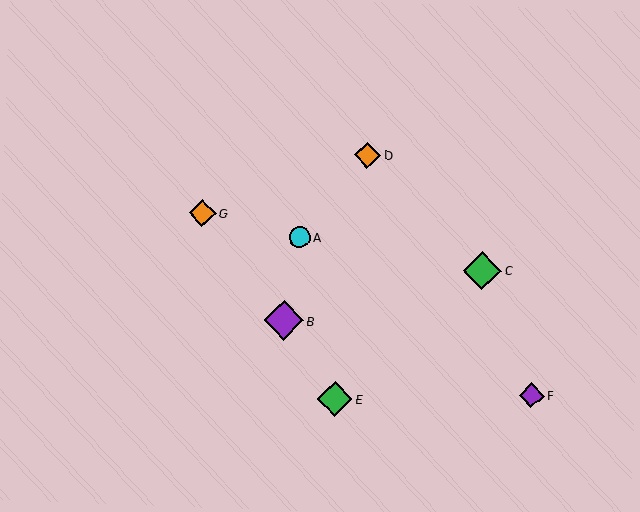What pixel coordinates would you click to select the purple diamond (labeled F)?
Click at (532, 395) to select the purple diamond F.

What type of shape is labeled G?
Shape G is an orange diamond.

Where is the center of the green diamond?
The center of the green diamond is at (335, 399).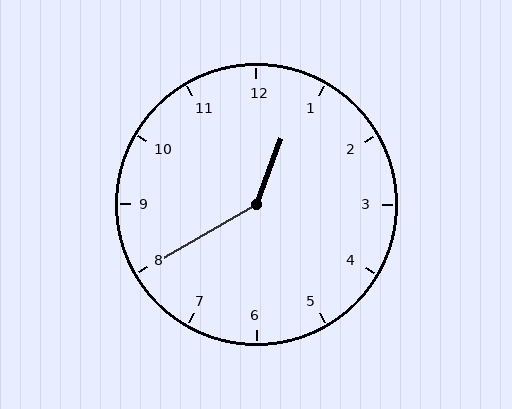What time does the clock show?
12:40.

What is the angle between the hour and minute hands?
Approximately 140 degrees.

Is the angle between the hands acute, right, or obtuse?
It is obtuse.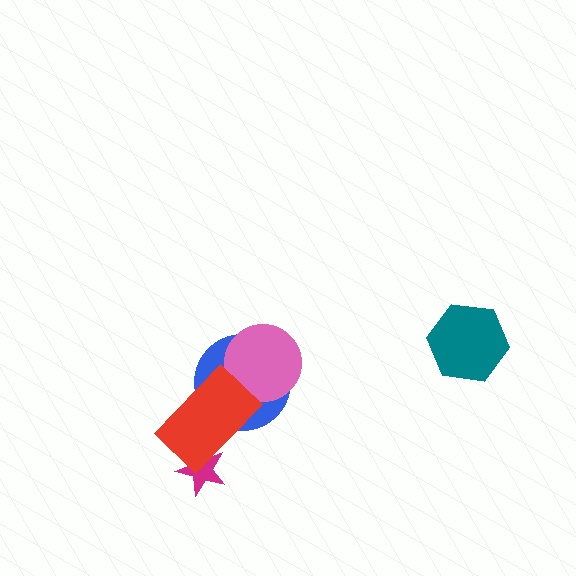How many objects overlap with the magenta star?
1 object overlaps with the magenta star.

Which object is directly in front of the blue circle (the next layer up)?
The pink circle is directly in front of the blue circle.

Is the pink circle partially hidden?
No, no other shape covers it.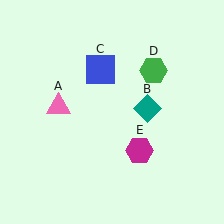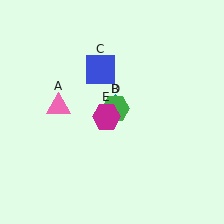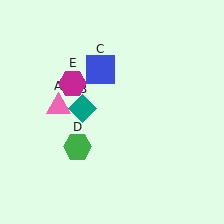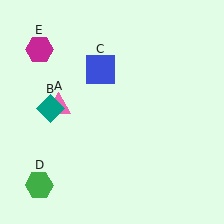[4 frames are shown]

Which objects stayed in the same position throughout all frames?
Pink triangle (object A) and blue square (object C) remained stationary.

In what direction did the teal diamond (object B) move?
The teal diamond (object B) moved left.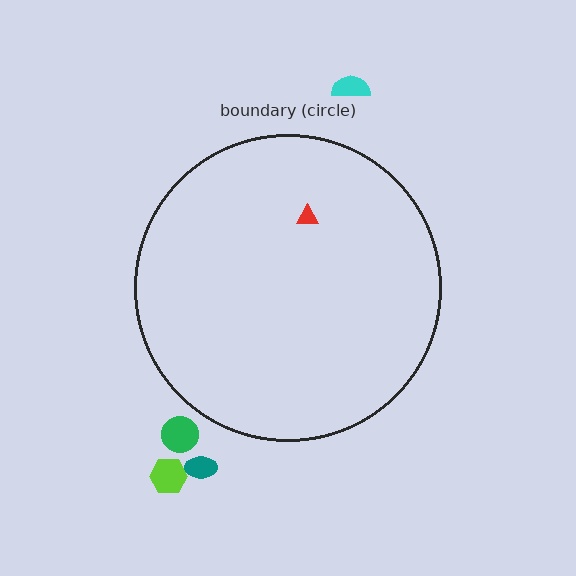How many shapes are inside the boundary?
1 inside, 4 outside.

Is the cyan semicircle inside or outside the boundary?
Outside.